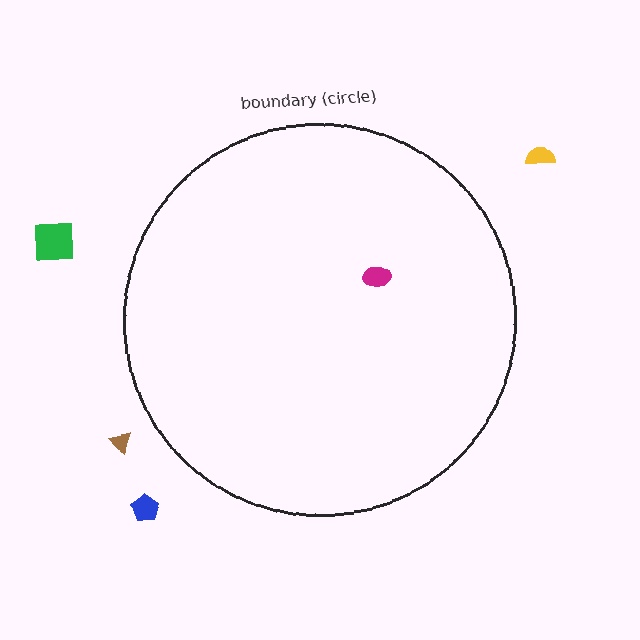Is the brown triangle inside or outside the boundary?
Outside.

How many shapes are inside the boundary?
1 inside, 4 outside.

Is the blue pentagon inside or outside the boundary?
Outside.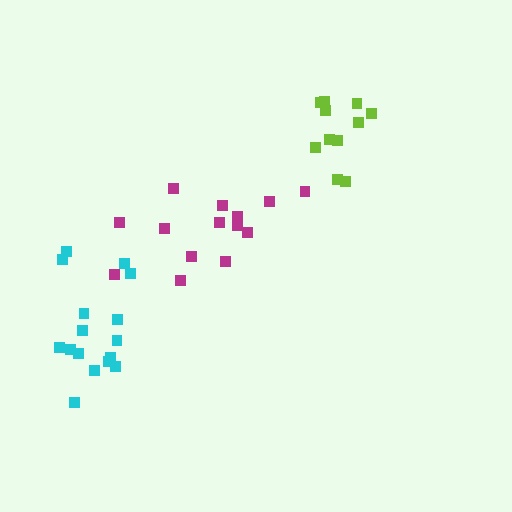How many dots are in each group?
Group 1: 14 dots, Group 2: 11 dots, Group 3: 16 dots (41 total).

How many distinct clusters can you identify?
There are 3 distinct clusters.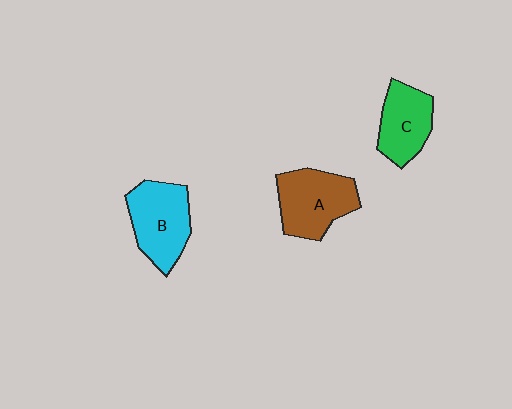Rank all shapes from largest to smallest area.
From largest to smallest: A (brown), B (cyan), C (green).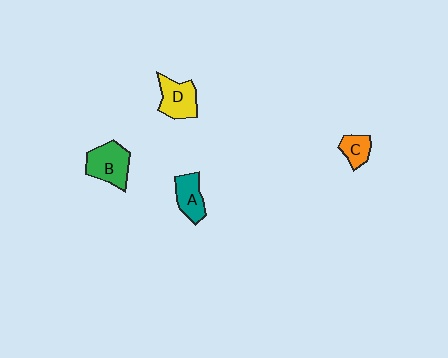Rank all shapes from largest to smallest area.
From largest to smallest: B (green), D (yellow), A (teal), C (orange).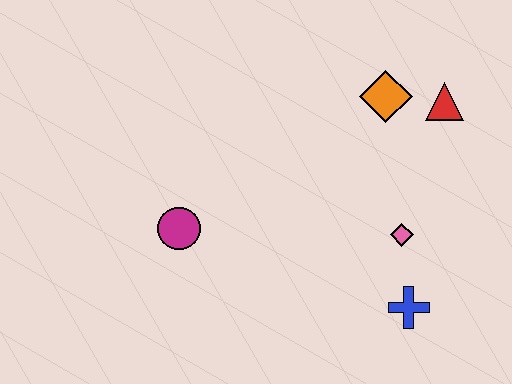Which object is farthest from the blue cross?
The magenta circle is farthest from the blue cross.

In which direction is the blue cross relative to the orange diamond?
The blue cross is below the orange diamond.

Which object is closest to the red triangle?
The orange diamond is closest to the red triangle.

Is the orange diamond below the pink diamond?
No